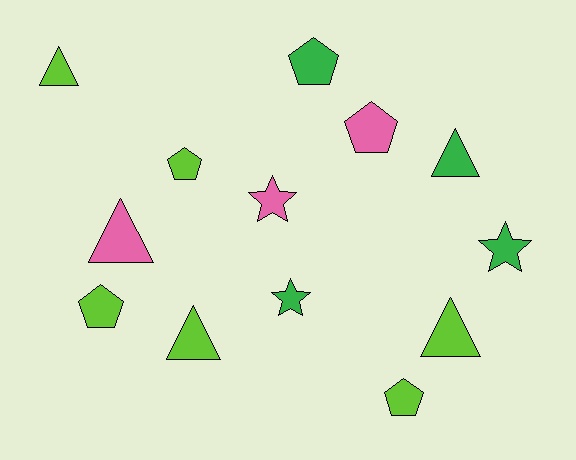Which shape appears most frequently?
Triangle, with 5 objects.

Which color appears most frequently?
Lime, with 6 objects.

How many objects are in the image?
There are 13 objects.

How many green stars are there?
There are 2 green stars.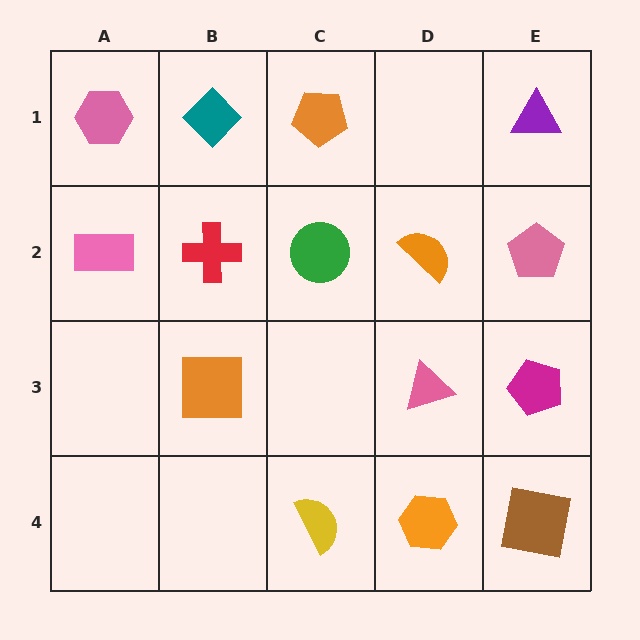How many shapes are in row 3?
3 shapes.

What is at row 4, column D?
An orange hexagon.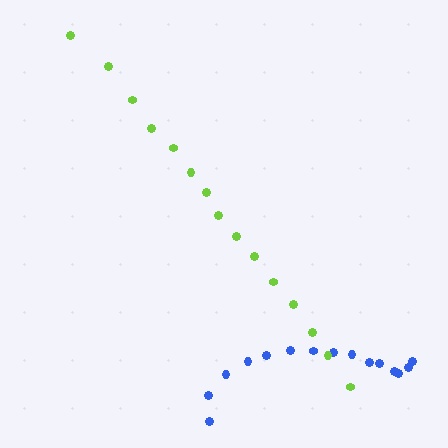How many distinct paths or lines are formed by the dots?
There are 2 distinct paths.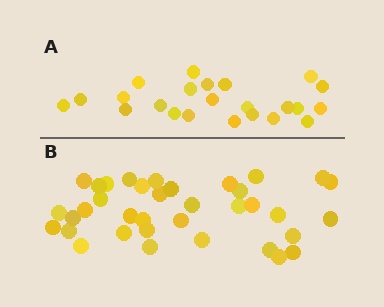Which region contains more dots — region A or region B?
Region B (the bottom region) has more dots.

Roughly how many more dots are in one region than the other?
Region B has approximately 15 more dots than region A.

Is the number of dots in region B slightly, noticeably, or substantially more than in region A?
Region B has substantially more. The ratio is roughly 1.6 to 1.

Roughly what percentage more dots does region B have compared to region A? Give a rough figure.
About 55% more.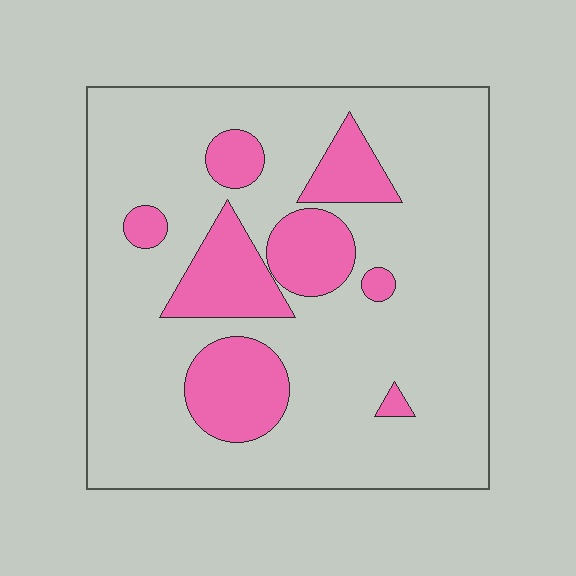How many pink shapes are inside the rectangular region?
8.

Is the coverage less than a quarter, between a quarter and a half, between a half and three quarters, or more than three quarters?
Less than a quarter.